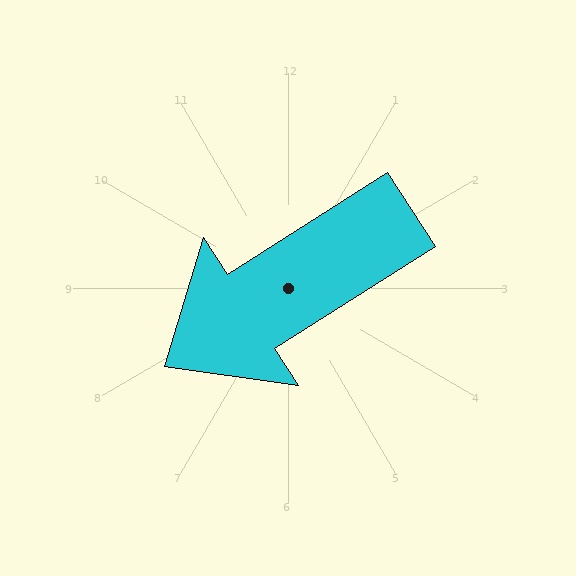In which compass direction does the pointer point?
Southwest.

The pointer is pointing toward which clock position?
Roughly 8 o'clock.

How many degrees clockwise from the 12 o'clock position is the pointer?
Approximately 237 degrees.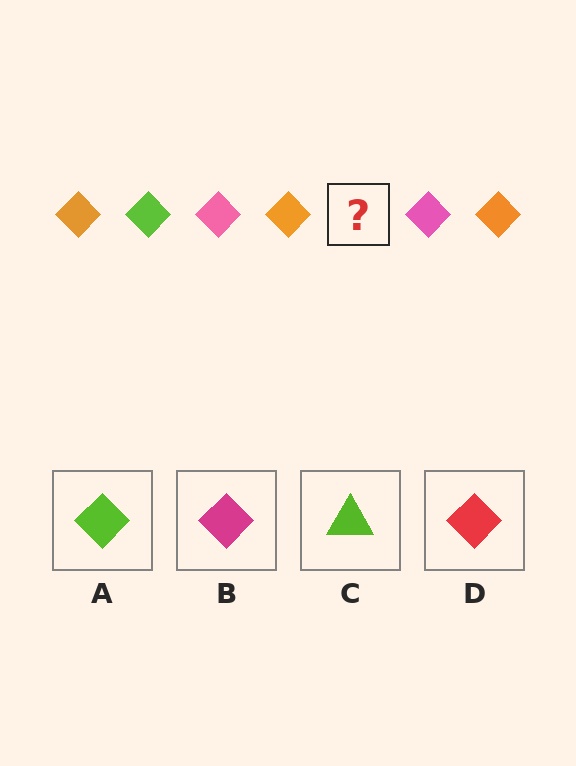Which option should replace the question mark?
Option A.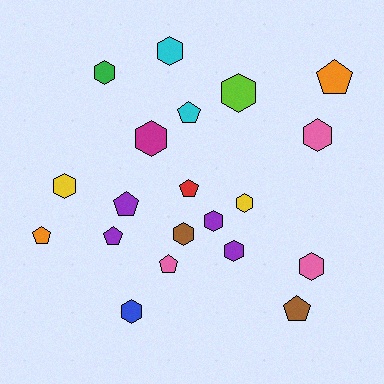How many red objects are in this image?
There is 1 red object.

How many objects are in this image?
There are 20 objects.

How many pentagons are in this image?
There are 8 pentagons.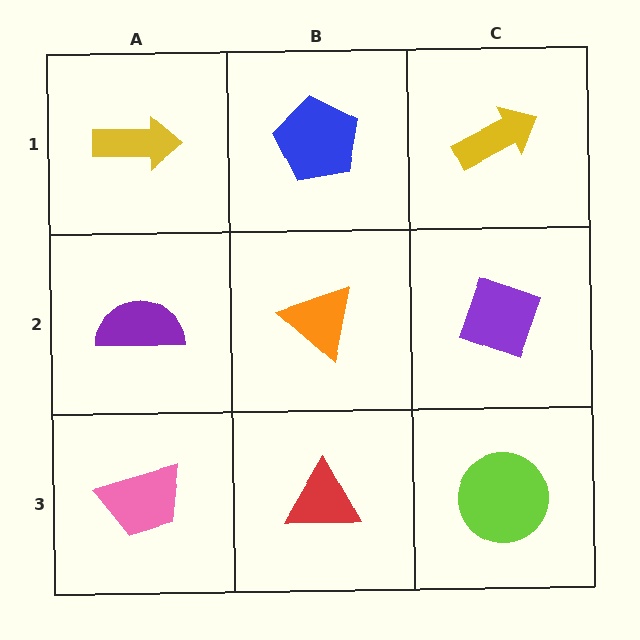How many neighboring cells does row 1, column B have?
3.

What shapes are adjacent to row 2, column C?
A yellow arrow (row 1, column C), a lime circle (row 3, column C), an orange triangle (row 2, column B).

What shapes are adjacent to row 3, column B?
An orange triangle (row 2, column B), a pink trapezoid (row 3, column A), a lime circle (row 3, column C).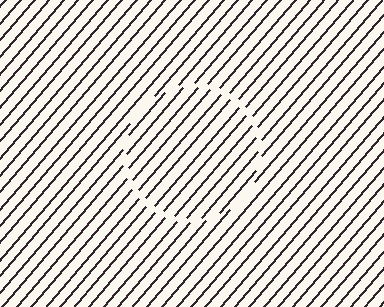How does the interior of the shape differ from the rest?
The interior of the shape contains the same grating, shifted by half a period — the contour is defined by the phase discontinuity where line-ends from the inner and outer gratings abut.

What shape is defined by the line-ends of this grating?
An illusory circle. The interior of the shape contains the same grating, shifted by half a period — the contour is defined by the phase discontinuity where line-ends from the inner and outer gratings abut.